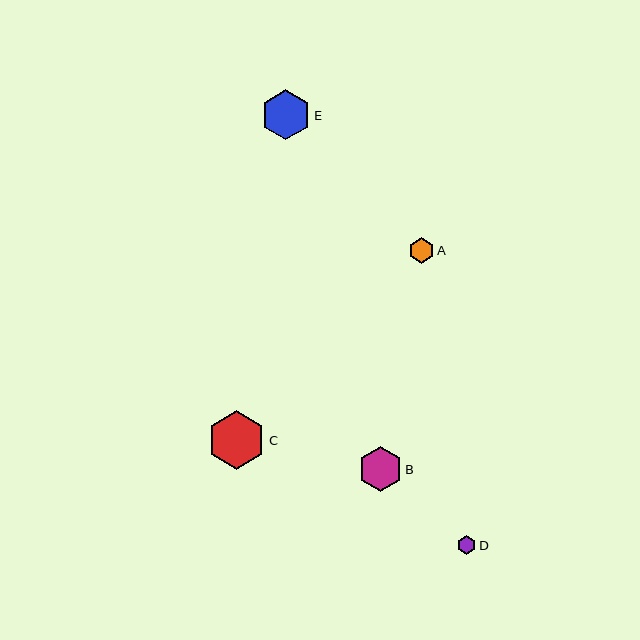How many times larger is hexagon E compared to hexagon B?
Hexagon E is approximately 1.1 times the size of hexagon B.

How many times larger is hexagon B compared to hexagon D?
Hexagon B is approximately 2.4 times the size of hexagon D.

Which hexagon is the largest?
Hexagon C is the largest with a size of approximately 58 pixels.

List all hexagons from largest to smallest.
From largest to smallest: C, E, B, A, D.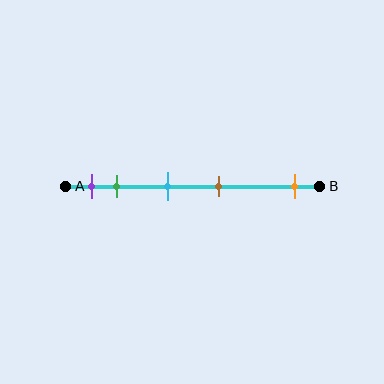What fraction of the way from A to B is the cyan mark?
The cyan mark is approximately 40% (0.4) of the way from A to B.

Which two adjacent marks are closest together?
The purple and green marks are the closest adjacent pair.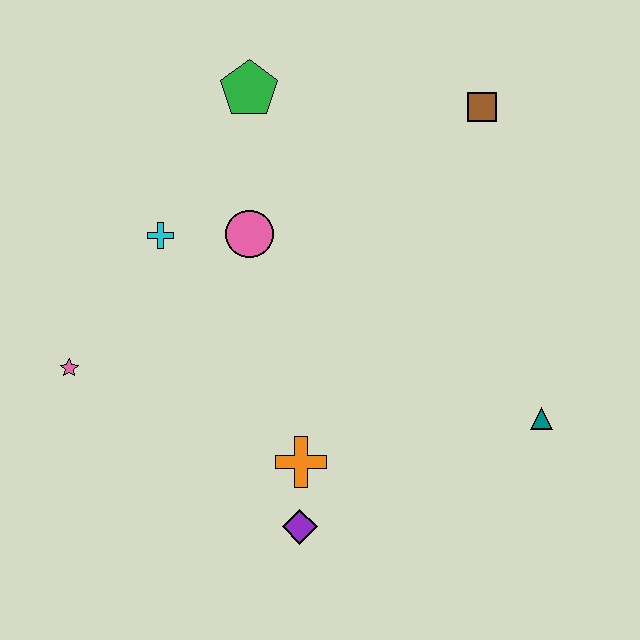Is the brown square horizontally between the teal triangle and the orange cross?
Yes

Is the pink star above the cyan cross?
No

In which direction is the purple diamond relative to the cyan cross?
The purple diamond is below the cyan cross.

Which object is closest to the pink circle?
The cyan cross is closest to the pink circle.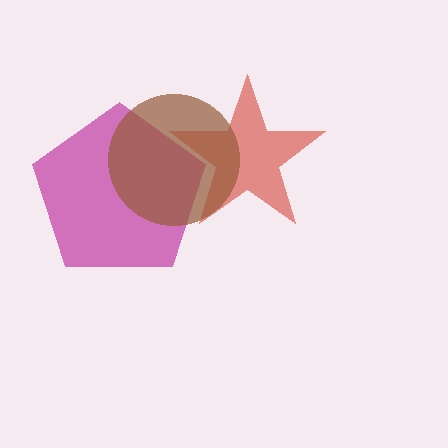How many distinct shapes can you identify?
There are 3 distinct shapes: a red star, a magenta pentagon, a brown circle.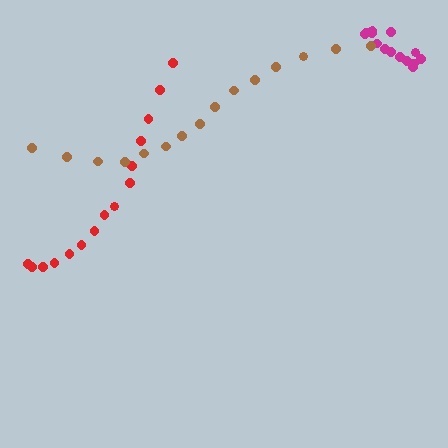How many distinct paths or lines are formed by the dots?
There are 3 distinct paths.